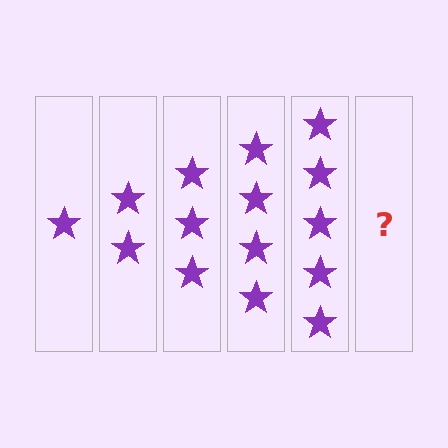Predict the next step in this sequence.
The next step is 6 stars.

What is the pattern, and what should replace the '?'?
The pattern is that each step adds one more star. The '?' should be 6 stars.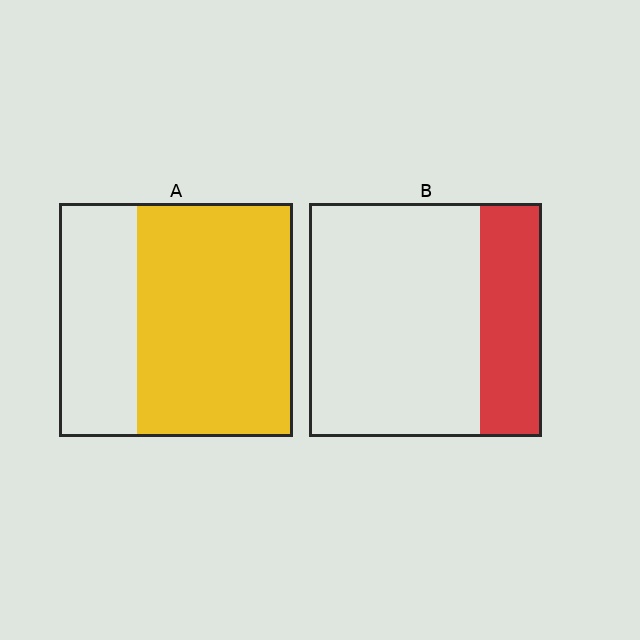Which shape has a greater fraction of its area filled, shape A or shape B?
Shape A.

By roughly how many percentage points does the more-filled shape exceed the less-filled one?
By roughly 40 percentage points (A over B).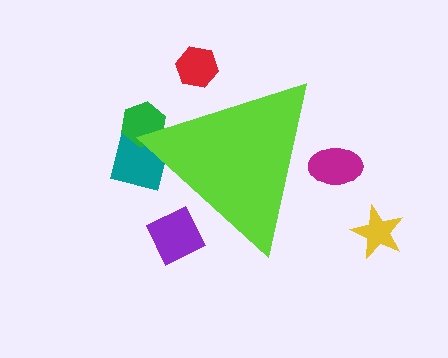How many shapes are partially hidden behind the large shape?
5 shapes are partially hidden.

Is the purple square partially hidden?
Yes, the purple square is partially hidden behind the lime triangle.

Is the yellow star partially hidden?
No, the yellow star is fully visible.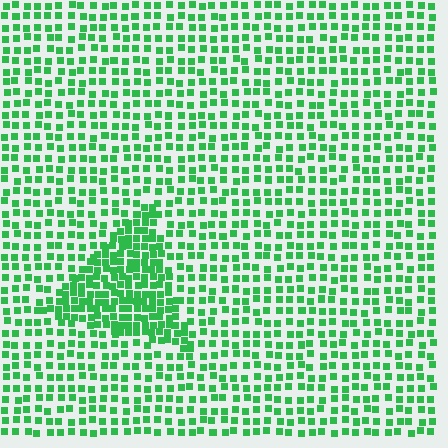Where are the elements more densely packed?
The elements are more densely packed inside the triangle boundary.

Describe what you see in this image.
The image contains small green elements arranged at two different densities. A triangle-shaped region is visible where the elements are more densely packed than the surrounding area.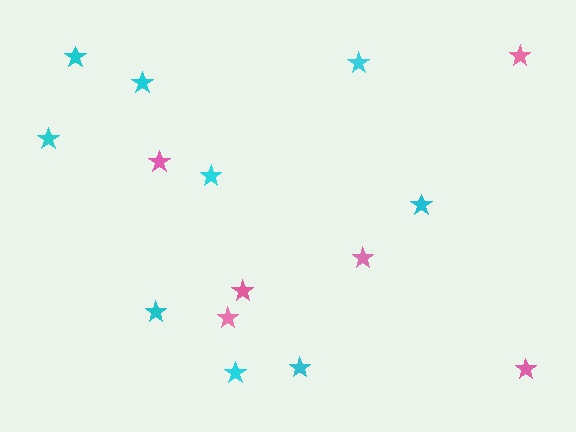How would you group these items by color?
There are 2 groups: one group of pink stars (6) and one group of cyan stars (9).